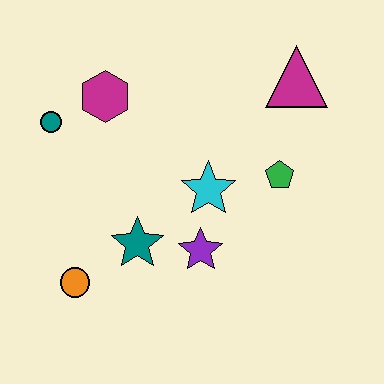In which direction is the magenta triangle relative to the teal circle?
The magenta triangle is to the right of the teal circle.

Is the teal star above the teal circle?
No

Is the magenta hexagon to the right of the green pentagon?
No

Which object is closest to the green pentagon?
The cyan star is closest to the green pentagon.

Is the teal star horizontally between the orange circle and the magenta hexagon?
No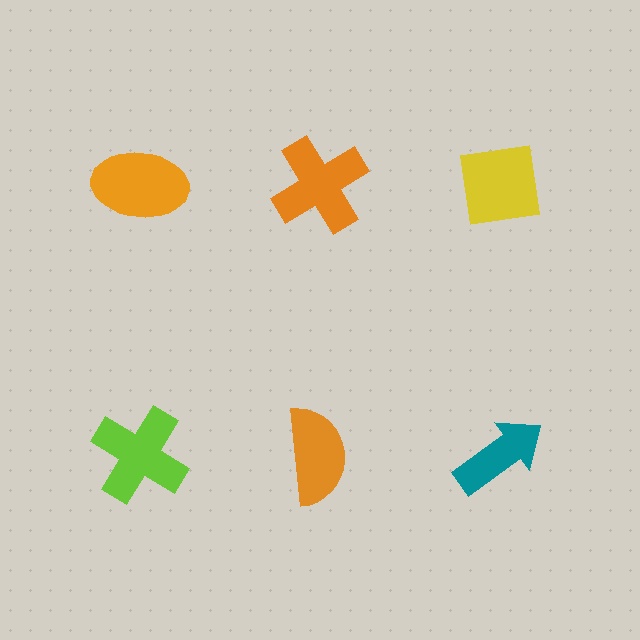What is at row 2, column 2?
An orange semicircle.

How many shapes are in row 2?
3 shapes.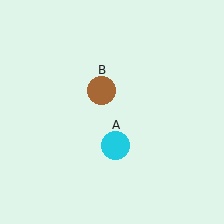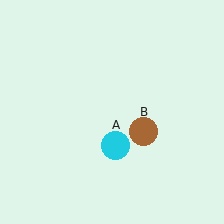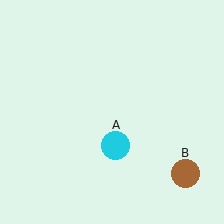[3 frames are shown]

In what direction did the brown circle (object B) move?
The brown circle (object B) moved down and to the right.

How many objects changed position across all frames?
1 object changed position: brown circle (object B).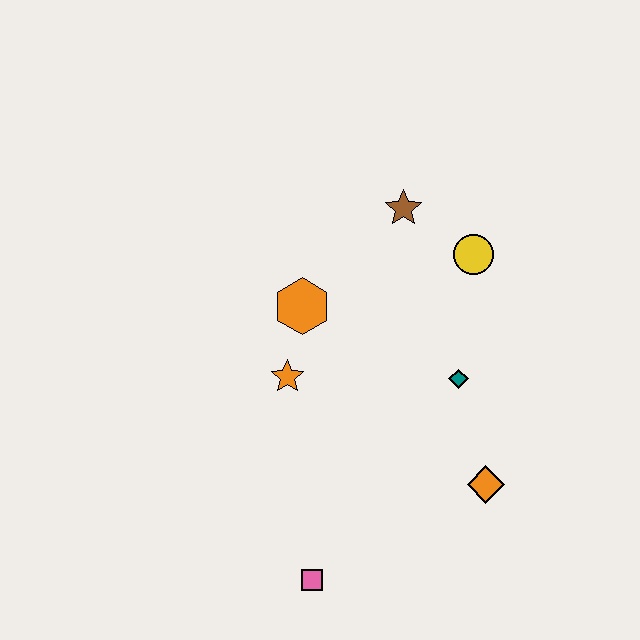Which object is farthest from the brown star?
The pink square is farthest from the brown star.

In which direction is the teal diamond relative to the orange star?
The teal diamond is to the right of the orange star.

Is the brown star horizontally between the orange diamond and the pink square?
Yes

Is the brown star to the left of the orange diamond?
Yes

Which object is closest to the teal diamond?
The orange diamond is closest to the teal diamond.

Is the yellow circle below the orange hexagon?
No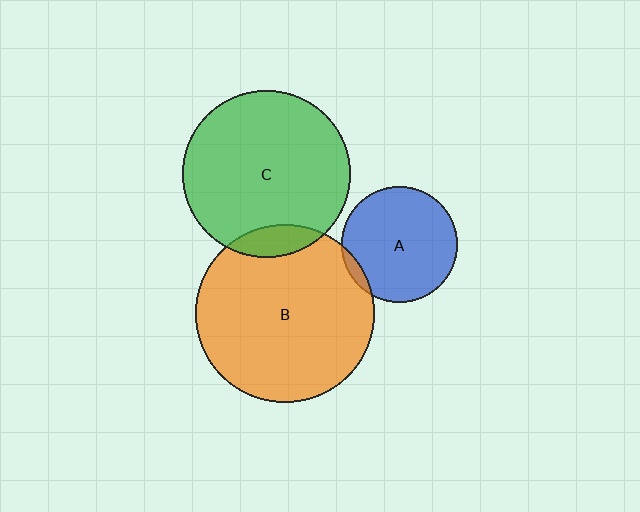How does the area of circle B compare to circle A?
Approximately 2.4 times.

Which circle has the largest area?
Circle B (orange).